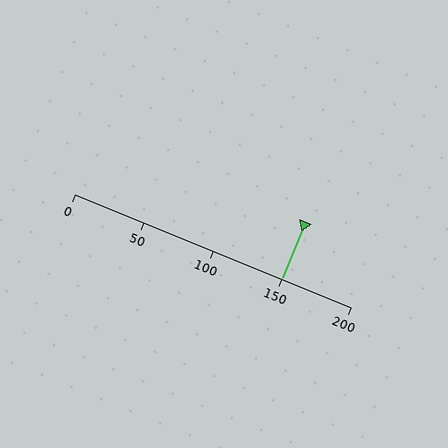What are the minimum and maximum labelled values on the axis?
The axis runs from 0 to 200.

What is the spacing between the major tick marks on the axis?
The major ticks are spaced 50 apart.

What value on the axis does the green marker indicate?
The marker indicates approximately 150.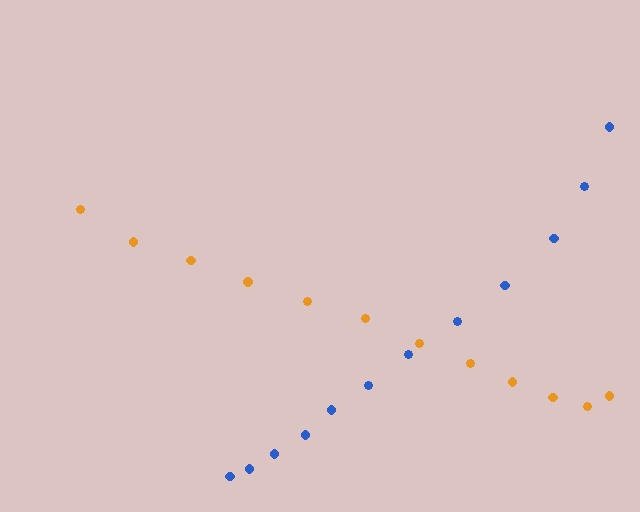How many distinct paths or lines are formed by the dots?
There are 2 distinct paths.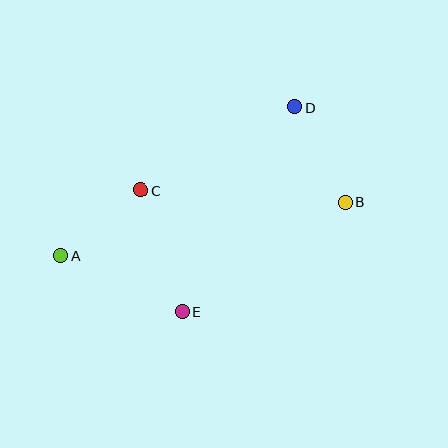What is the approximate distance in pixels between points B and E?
The distance between B and E is approximately 196 pixels.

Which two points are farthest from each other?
Points A and B are farthest from each other.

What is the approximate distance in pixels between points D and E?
The distance between D and E is approximately 233 pixels.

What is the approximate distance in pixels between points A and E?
The distance between A and E is approximately 135 pixels.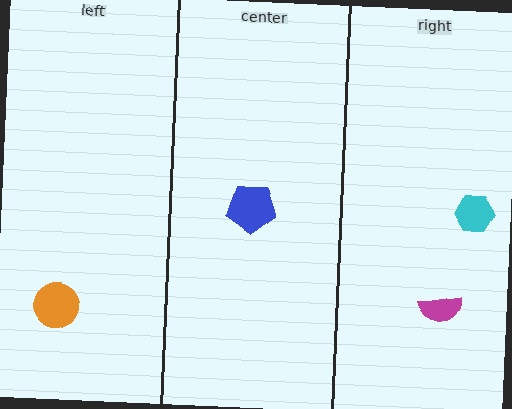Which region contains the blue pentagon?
The center region.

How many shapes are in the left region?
1.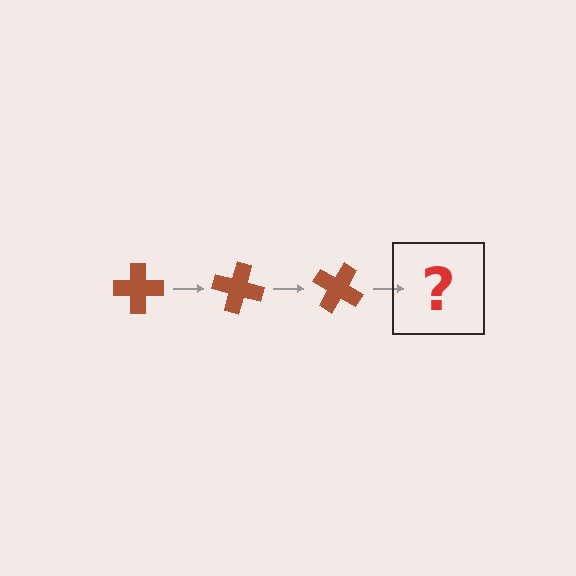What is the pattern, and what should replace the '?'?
The pattern is that the cross rotates 15 degrees each step. The '?' should be a brown cross rotated 45 degrees.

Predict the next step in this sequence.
The next step is a brown cross rotated 45 degrees.